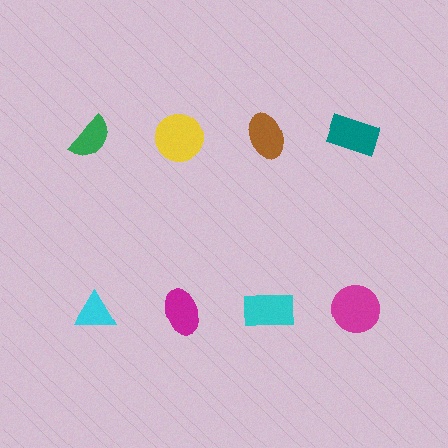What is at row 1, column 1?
A green semicircle.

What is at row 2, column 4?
A magenta circle.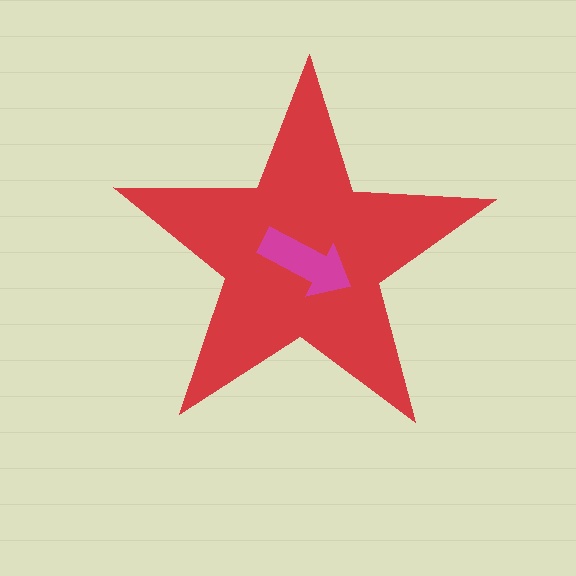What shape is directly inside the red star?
The magenta arrow.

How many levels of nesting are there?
2.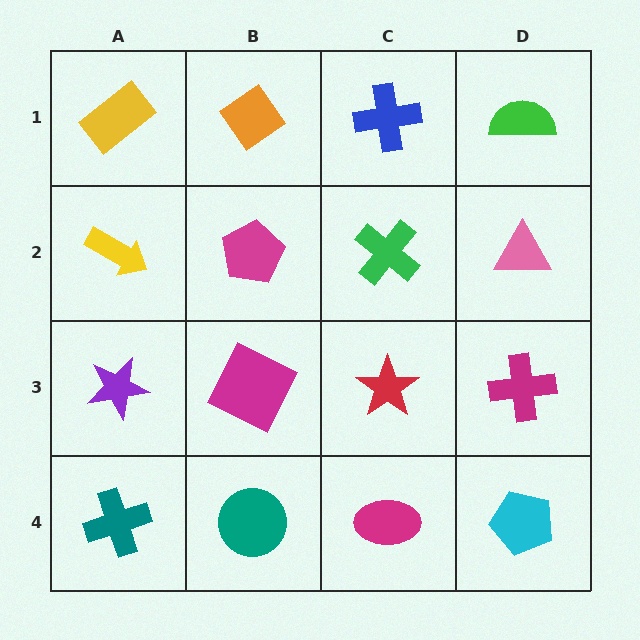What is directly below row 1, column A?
A yellow arrow.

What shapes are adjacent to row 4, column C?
A red star (row 3, column C), a teal circle (row 4, column B), a cyan pentagon (row 4, column D).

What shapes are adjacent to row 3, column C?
A green cross (row 2, column C), a magenta ellipse (row 4, column C), a magenta square (row 3, column B), a magenta cross (row 3, column D).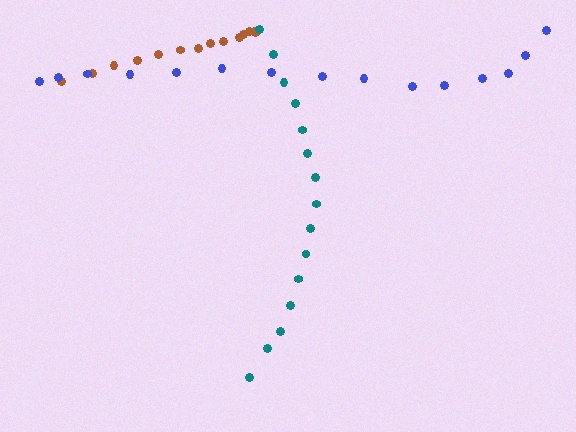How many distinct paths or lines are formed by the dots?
There are 3 distinct paths.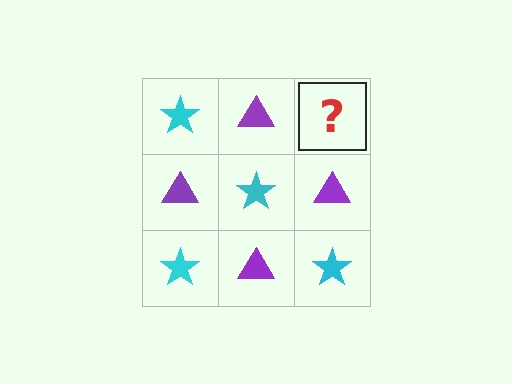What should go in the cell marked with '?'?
The missing cell should contain a cyan star.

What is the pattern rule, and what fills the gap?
The rule is that it alternates cyan star and purple triangle in a checkerboard pattern. The gap should be filled with a cyan star.